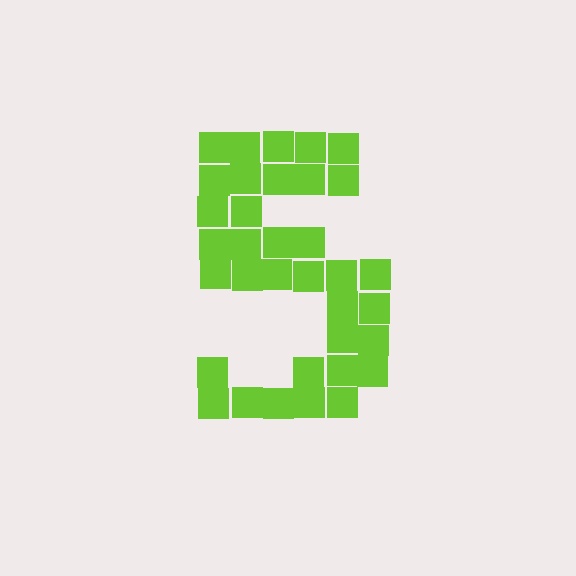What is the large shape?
The large shape is the digit 5.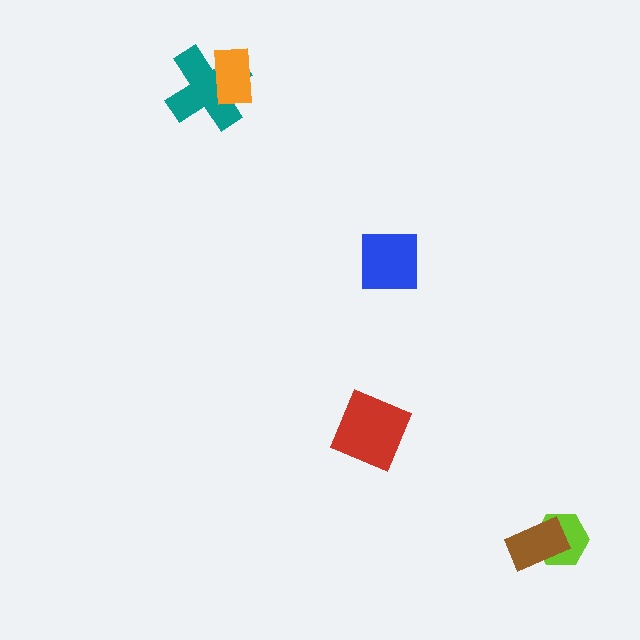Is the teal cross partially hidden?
Yes, it is partially covered by another shape.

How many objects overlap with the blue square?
0 objects overlap with the blue square.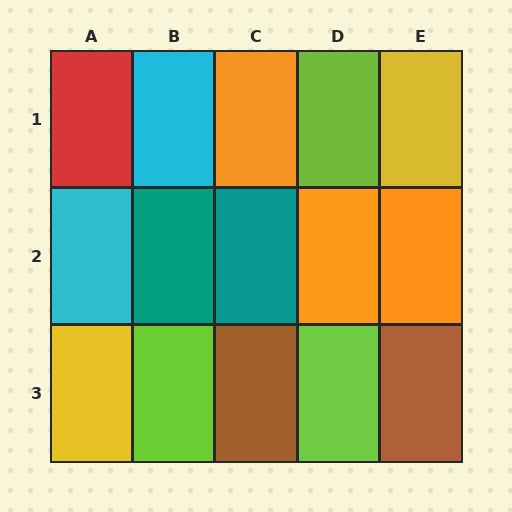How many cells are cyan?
2 cells are cyan.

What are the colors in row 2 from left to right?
Cyan, teal, teal, orange, orange.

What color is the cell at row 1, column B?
Cyan.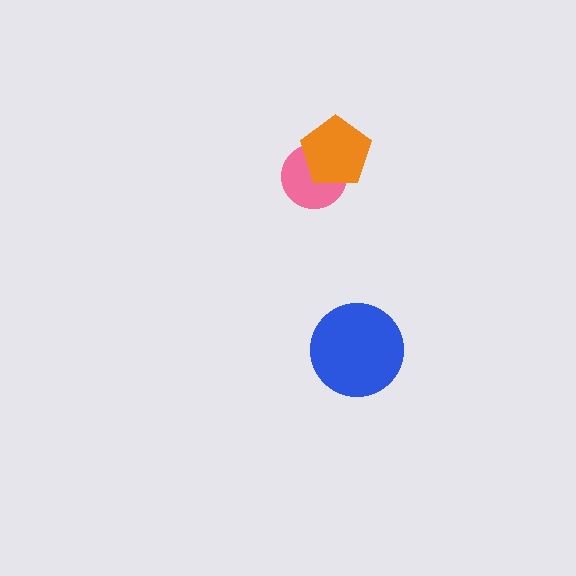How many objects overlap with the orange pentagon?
1 object overlaps with the orange pentagon.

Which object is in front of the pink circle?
The orange pentagon is in front of the pink circle.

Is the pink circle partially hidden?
Yes, it is partially covered by another shape.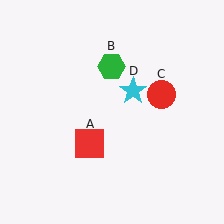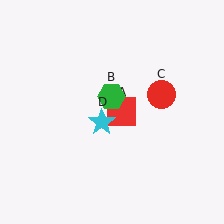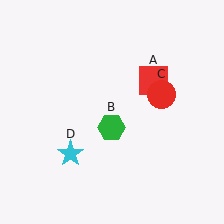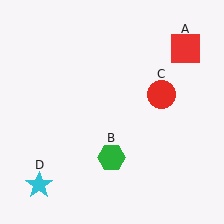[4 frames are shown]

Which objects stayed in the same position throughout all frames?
Red circle (object C) remained stationary.